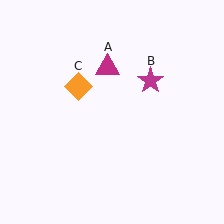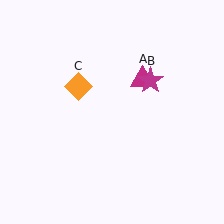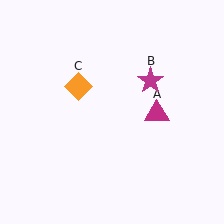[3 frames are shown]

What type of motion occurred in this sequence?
The magenta triangle (object A) rotated clockwise around the center of the scene.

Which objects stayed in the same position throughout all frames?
Magenta star (object B) and orange diamond (object C) remained stationary.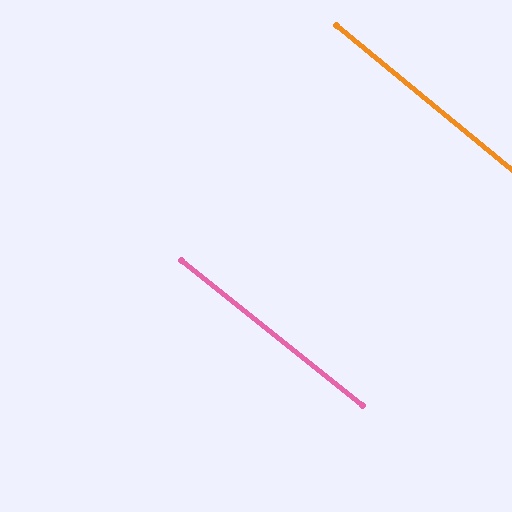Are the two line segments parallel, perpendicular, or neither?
Parallel — their directions differ by only 0.7°.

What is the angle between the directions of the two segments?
Approximately 1 degree.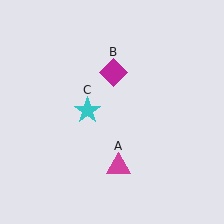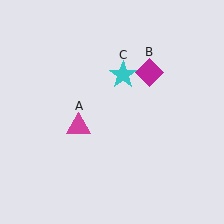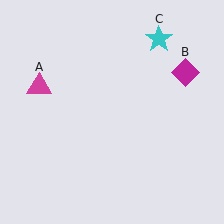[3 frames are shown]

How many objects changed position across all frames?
3 objects changed position: magenta triangle (object A), magenta diamond (object B), cyan star (object C).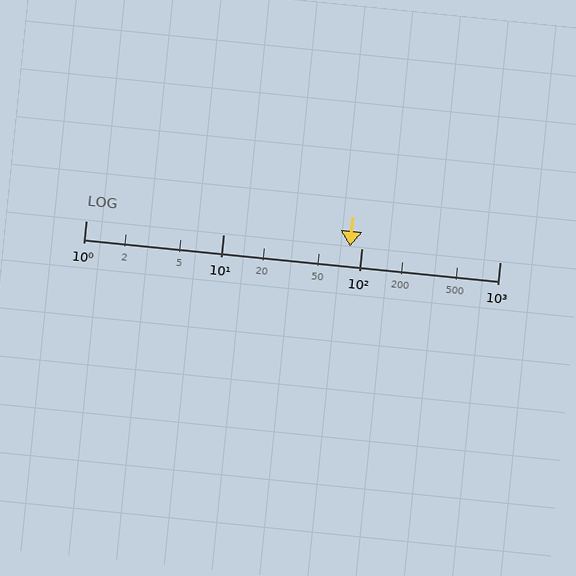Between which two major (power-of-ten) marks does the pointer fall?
The pointer is between 10 and 100.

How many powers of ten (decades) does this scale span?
The scale spans 3 decades, from 1 to 1000.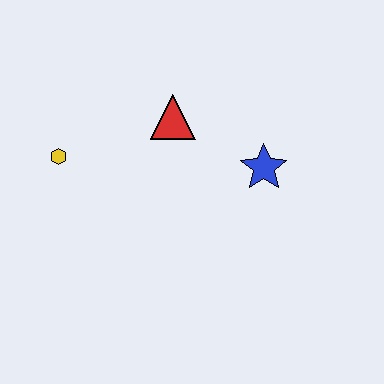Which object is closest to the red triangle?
The blue star is closest to the red triangle.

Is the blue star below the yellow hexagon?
Yes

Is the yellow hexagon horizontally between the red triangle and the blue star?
No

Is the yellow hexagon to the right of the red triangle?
No